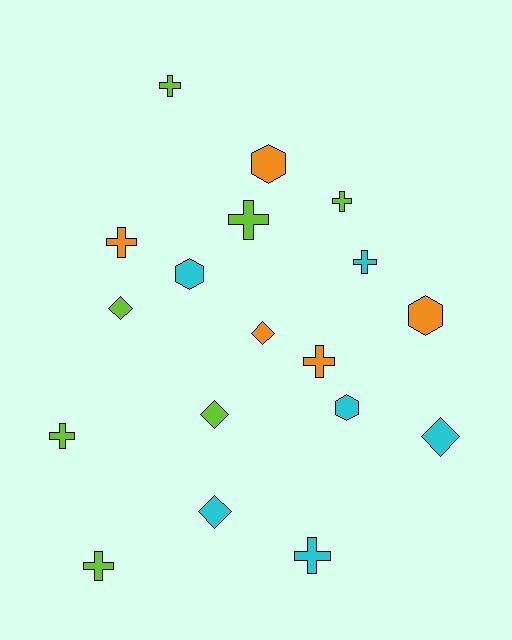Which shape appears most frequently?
Cross, with 9 objects.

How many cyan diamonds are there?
There are 2 cyan diamonds.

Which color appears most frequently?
Lime, with 7 objects.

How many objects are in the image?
There are 18 objects.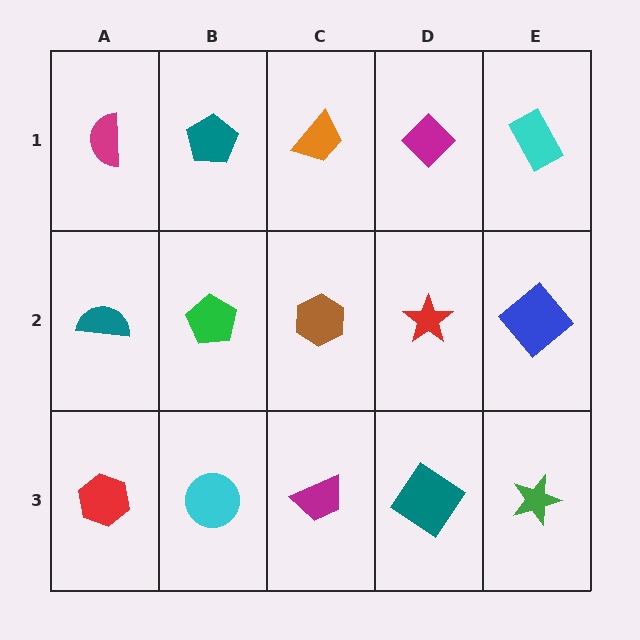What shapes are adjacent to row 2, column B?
A teal pentagon (row 1, column B), a cyan circle (row 3, column B), a teal semicircle (row 2, column A), a brown hexagon (row 2, column C).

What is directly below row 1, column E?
A blue diamond.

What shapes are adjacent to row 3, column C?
A brown hexagon (row 2, column C), a cyan circle (row 3, column B), a teal diamond (row 3, column D).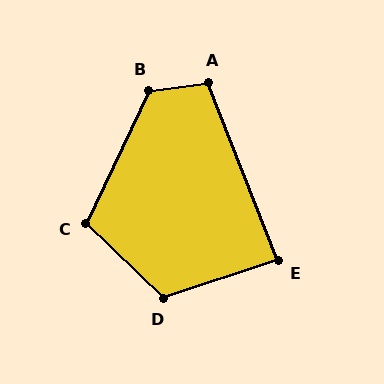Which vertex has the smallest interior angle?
E, at approximately 87 degrees.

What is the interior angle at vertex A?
Approximately 104 degrees (obtuse).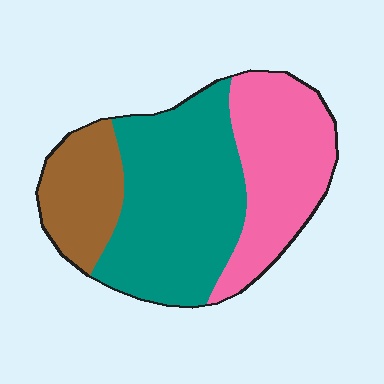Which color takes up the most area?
Teal, at roughly 50%.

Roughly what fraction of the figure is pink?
Pink covers around 35% of the figure.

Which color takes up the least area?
Brown, at roughly 20%.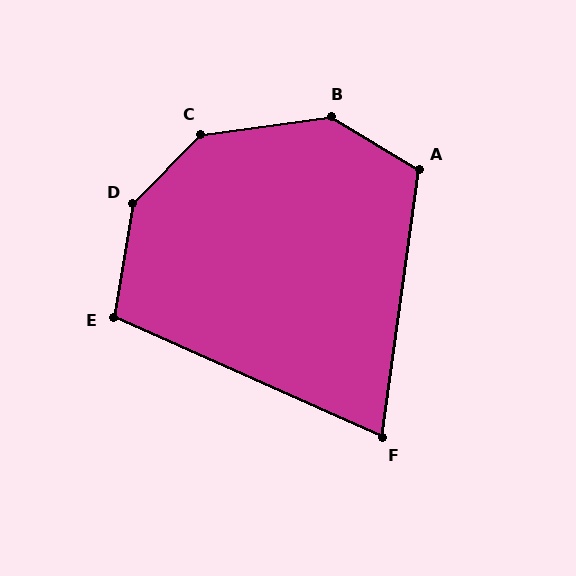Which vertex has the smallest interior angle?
F, at approximately 74 degrees.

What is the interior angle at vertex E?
Approximately 105 degrees (obtuse).